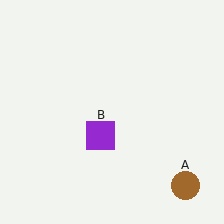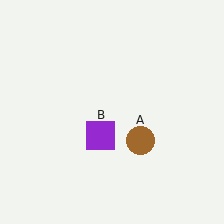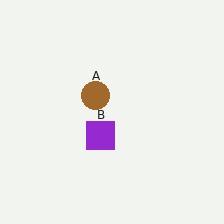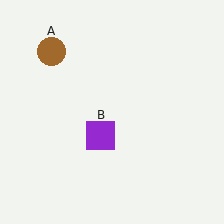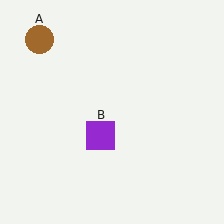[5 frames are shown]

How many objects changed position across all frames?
1 object changed position: brown circle (object A).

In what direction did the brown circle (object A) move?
The brown circle (object A) moved up and to the left.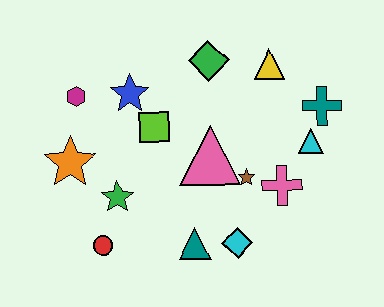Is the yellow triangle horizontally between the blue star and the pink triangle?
No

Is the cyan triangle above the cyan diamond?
Yes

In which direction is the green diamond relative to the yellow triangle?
The green diamond is to the left of the yellow triangle.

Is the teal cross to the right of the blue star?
Yes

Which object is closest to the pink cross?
The brown star is closest to the pink cross.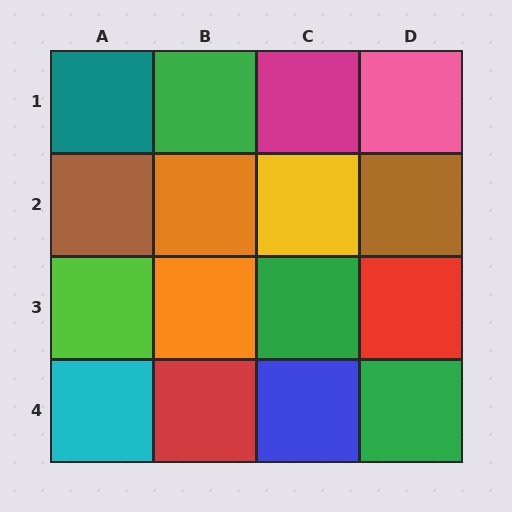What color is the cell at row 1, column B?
Green.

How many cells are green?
3 cells are green.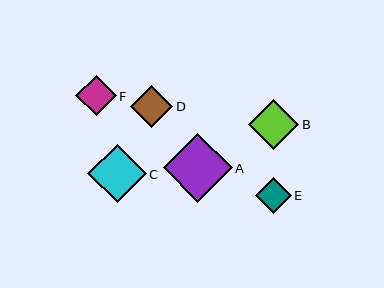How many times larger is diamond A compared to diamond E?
Diamond A is approximately 1.9 times the size of diamond E.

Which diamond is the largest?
Diamond A is the largest with a size of approximately 69 pixels.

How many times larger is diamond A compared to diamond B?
Diamond A is approximately 1.4 times the size of diamond B.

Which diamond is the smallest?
Diamond E is the smallest with a size of approximately 36 pixels.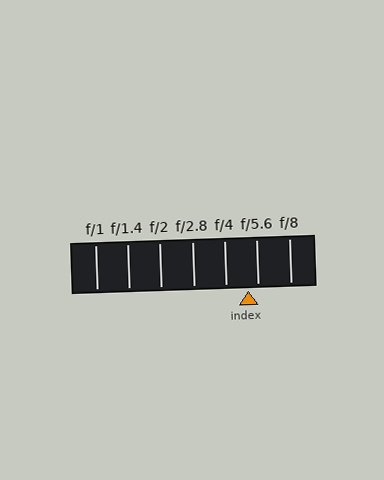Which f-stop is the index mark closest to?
The index mark is closest to f/5.6.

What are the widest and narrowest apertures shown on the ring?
The widest aperture shown is f/1 and the narrowest is f/8.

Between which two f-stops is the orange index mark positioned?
The index mark is between f/4 and f/5.6.